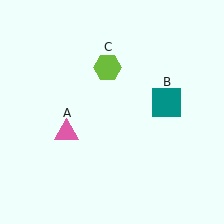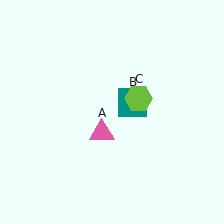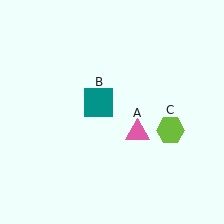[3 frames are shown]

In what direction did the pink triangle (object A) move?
The pink triangle (object A) moved right.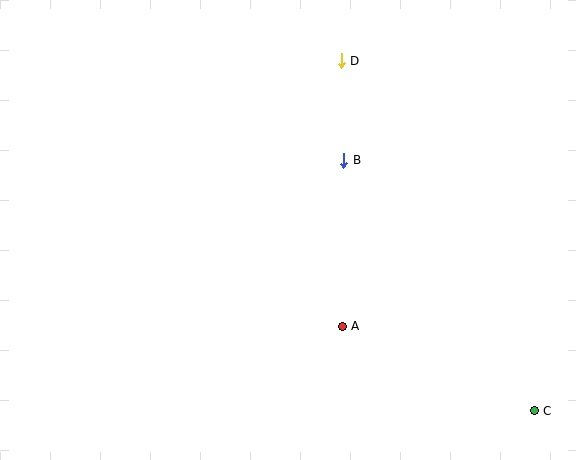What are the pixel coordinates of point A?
Point A is at (342, 326).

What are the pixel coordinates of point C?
Point C is at (534, 411).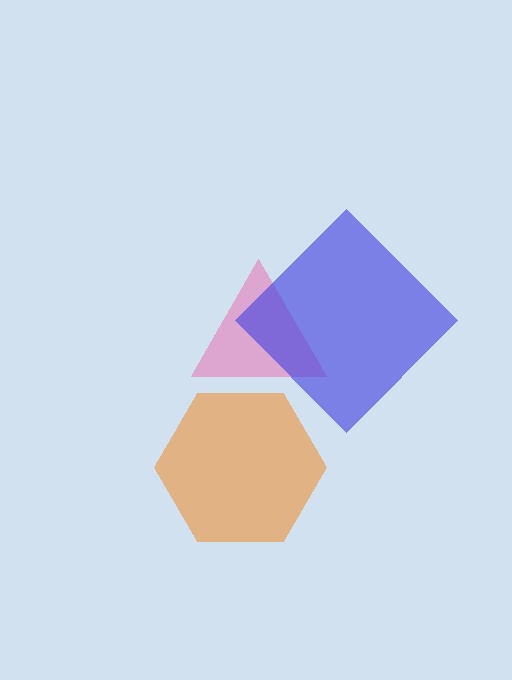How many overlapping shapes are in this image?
There are 3 overlapping shapes in the image.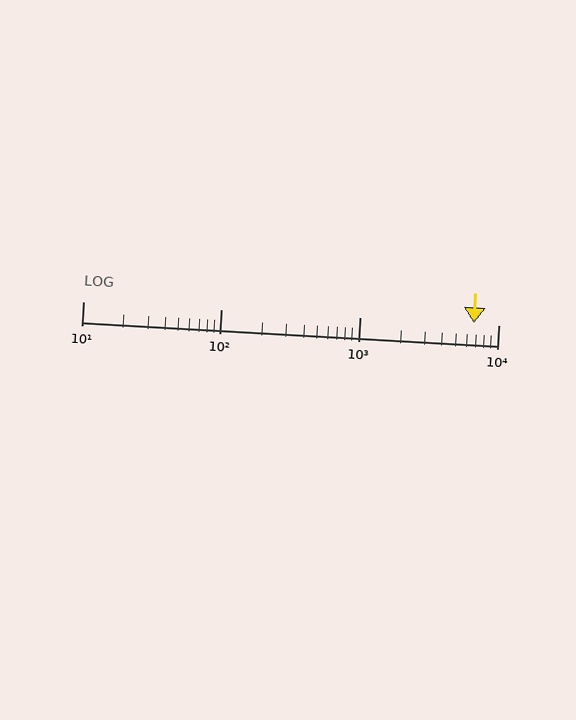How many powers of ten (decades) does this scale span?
The scale spans 3 decades, from 10 to 10000.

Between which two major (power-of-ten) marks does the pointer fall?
The pointer is between 1000 and 10000.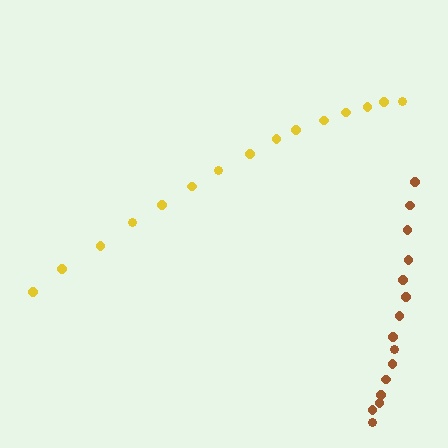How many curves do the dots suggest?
There are 2 distinct paths.